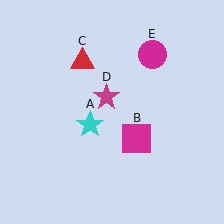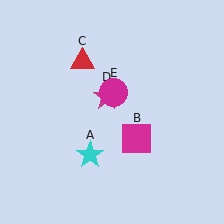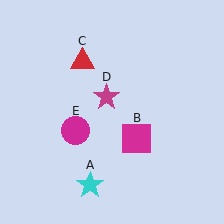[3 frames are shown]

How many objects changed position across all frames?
2 objects changed position: cyan star (object A), magenta circle (object E).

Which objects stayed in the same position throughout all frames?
Magenta square (object B) and red triangle (object C) and magenta star (object D) remained stationary.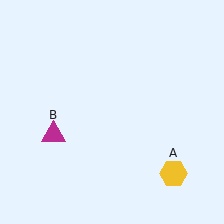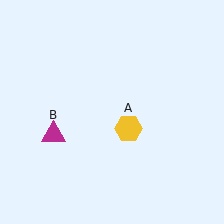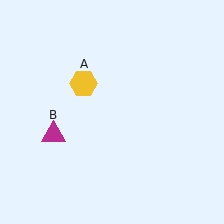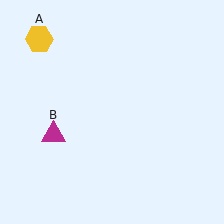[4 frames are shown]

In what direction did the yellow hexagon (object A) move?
The yellow hexagon (object A) moved up and to the left.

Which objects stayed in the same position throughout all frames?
Magenta triangle (object B) remained stationary.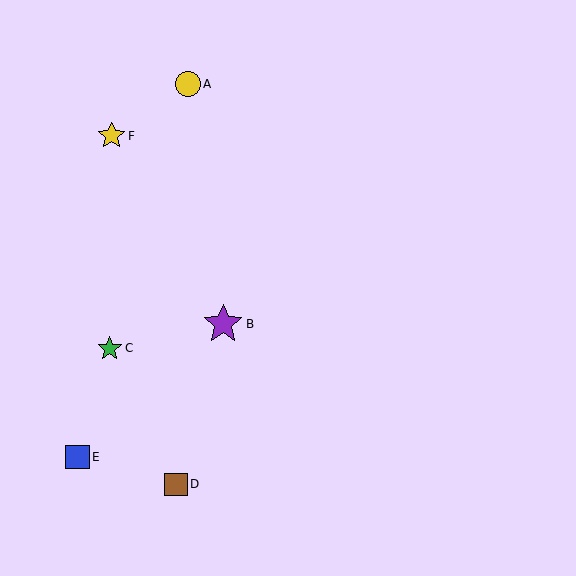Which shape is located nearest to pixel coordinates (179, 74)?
The yellow circle (labeled A) at (188, 84) is nearest to that location.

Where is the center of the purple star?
The center of the purple star is at (223, 324).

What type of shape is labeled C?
Shape C is a green star.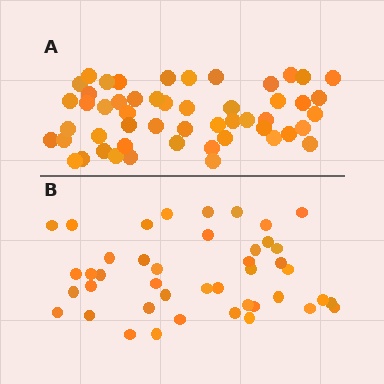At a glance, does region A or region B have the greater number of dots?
Region A (the top region) has more dots.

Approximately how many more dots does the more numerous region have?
Region A has roughly 8 or so more dots than region B.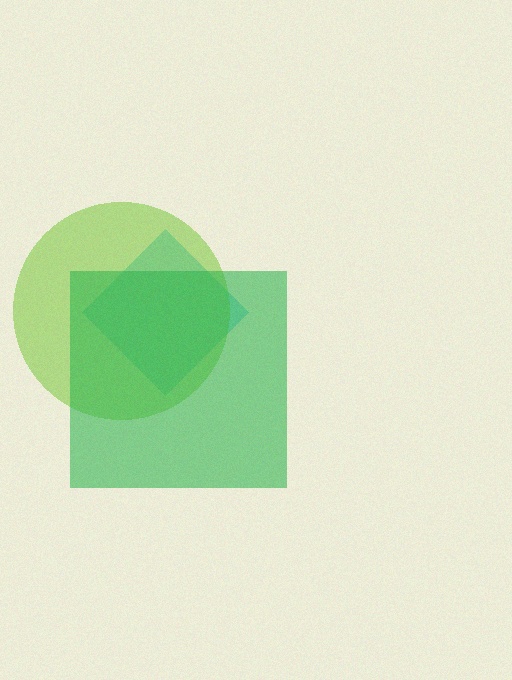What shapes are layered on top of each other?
The layered shapes are: a cyan diamond, a lime circle, a green square.